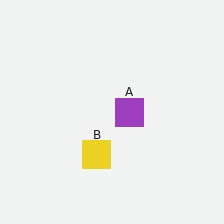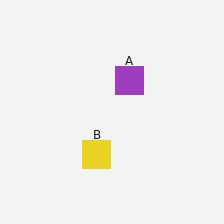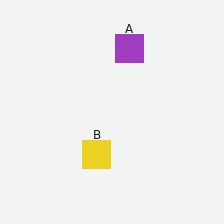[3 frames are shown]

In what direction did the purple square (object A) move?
The purple square (object A) moved up.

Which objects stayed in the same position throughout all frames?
Yellow square (object B) remained stationary.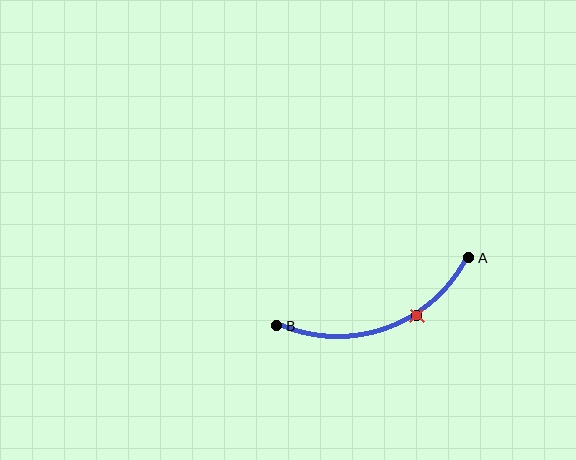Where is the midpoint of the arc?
The arc midpoint is the point on the curve farthest from the straight line joining A and B. It sits below that line.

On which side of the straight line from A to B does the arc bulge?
The arc bulges below the straight line connecting A and B.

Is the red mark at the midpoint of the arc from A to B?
No. The red mark lies on the arc but is closer to endpoint A. The arc midpoint would be at the point on the curve equidistant along the arc from both A and B.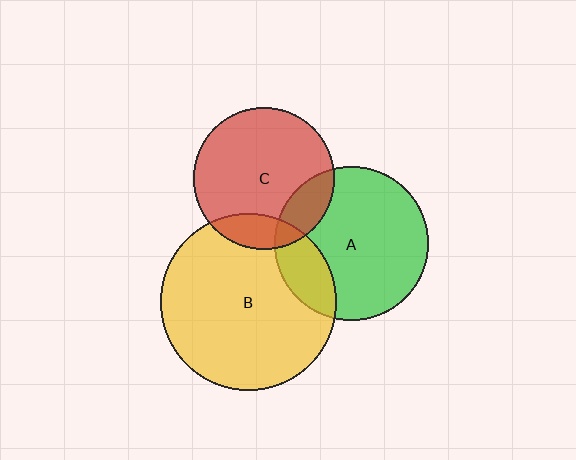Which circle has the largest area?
Circle B (yellow).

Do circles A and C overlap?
Yes.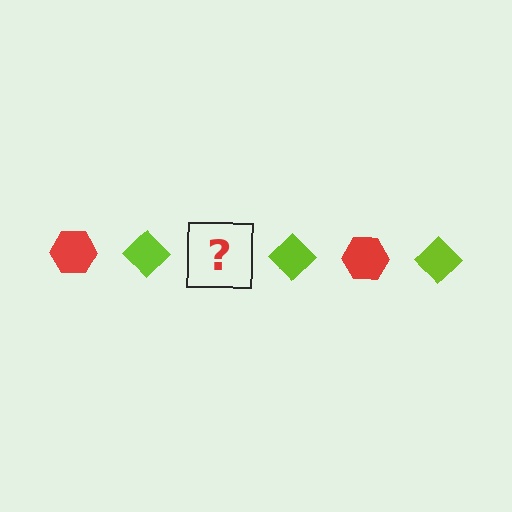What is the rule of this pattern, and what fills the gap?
The rule is that the pattern alternates between red hexagon and lime diamond. The gap should be filled with a red hexagon.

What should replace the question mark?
The question mark should be replaced with a red hexagon.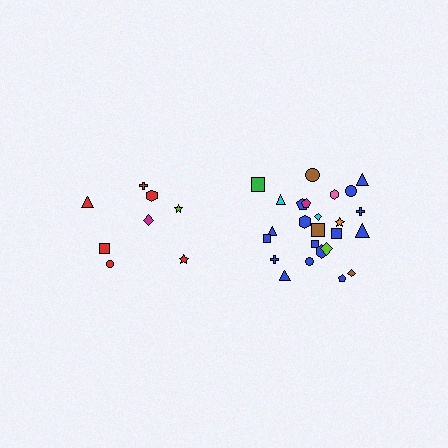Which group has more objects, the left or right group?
The right group.